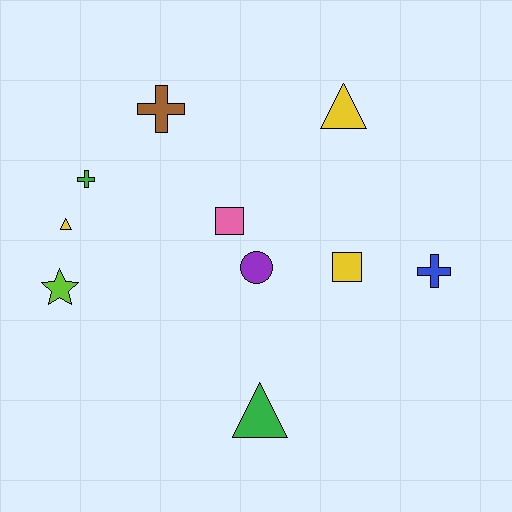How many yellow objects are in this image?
There are 3 yellow objects.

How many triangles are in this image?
There are 3 triangles.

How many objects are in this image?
There are 10 objects.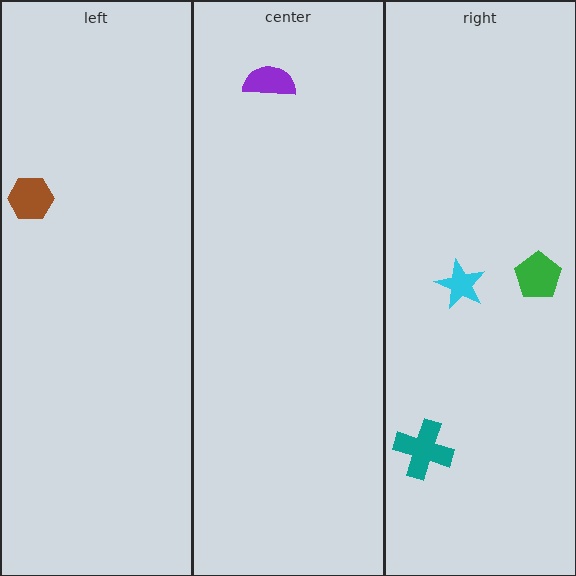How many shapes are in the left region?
1.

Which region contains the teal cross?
The right region.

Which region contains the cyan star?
The right region.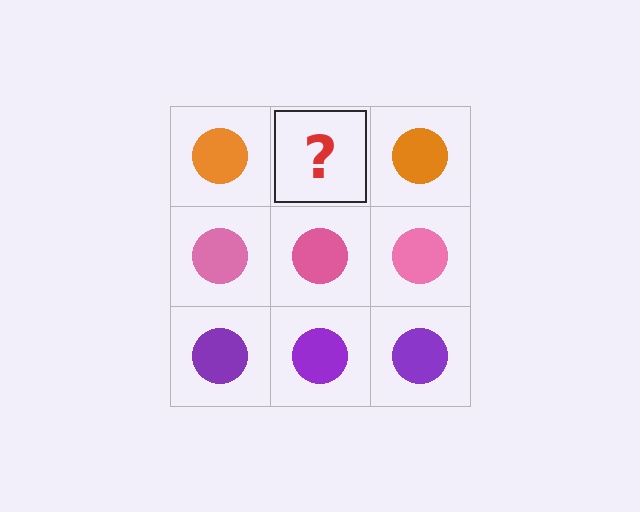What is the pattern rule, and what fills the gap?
The rule is that each row has a consistent color. The gap should be filled with an orange circle.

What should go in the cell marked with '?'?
The missing cell should contain an orange circle.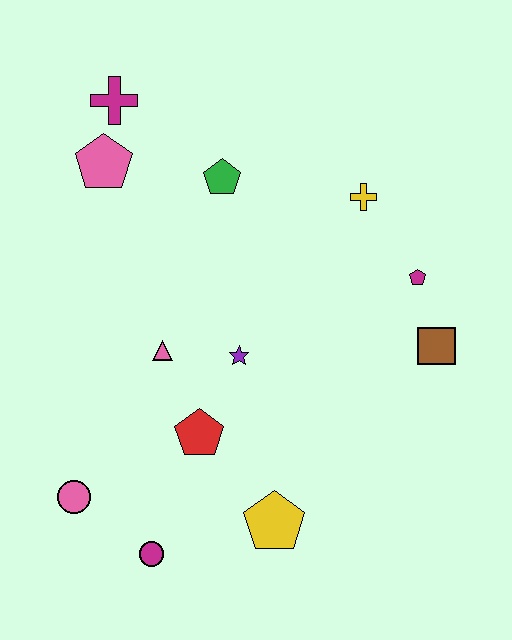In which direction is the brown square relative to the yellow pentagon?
The brown square is above the yellow pentagon.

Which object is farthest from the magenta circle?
The magenta cross is farthest from the magenta circle.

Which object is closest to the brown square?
The magenta pentagon is closest to the brown square.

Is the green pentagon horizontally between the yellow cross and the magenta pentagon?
No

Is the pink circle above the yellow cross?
No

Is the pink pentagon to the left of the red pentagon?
Yes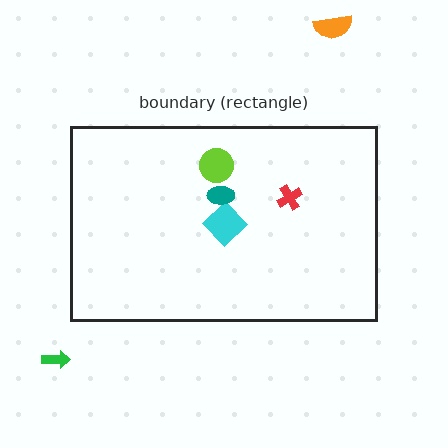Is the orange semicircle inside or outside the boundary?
Outside.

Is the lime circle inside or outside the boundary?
Inside.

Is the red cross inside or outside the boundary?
Inside.